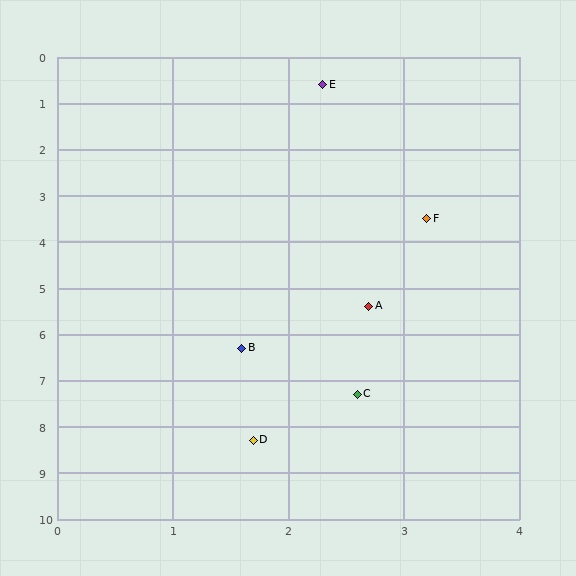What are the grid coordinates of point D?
Point D is at approximately (1.7, 8.3).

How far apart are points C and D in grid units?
Points C and D are about 1.3 grid units apart.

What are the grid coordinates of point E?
Point E is at approximately (2.3, 0.6).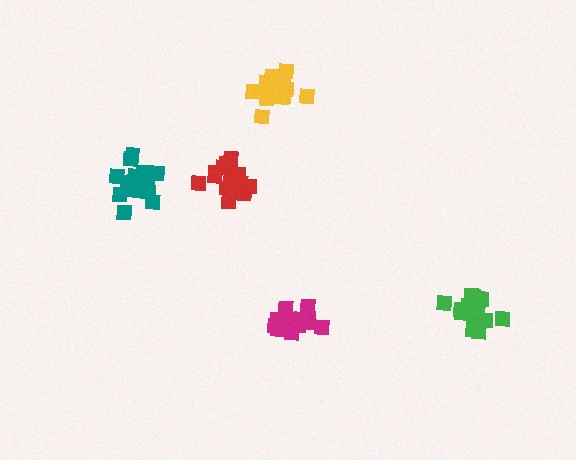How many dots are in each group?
Group 1: 21 dots, Group 2: 15 dots, Group 3: 18 dots, Group 4: 19 dots, Group 5: 19 dots (92 total).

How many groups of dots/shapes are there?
There are 5 groups.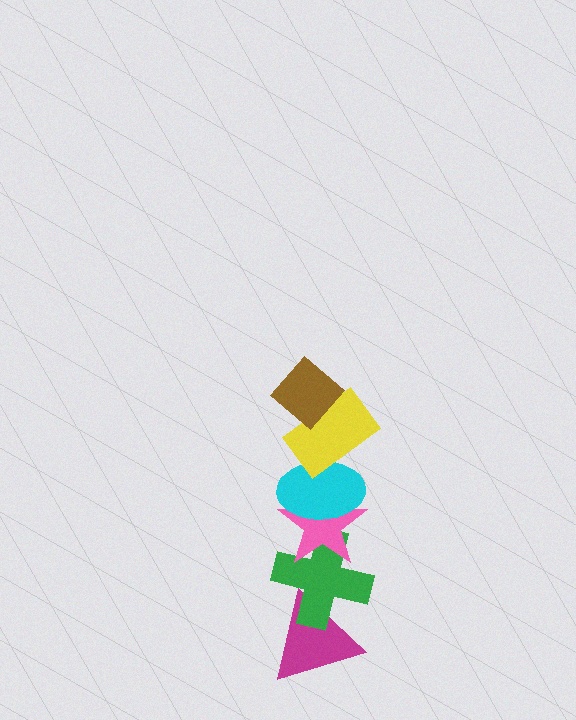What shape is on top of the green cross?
The pink star is on top of the green cross.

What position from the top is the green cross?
The green cross is 5th from the top.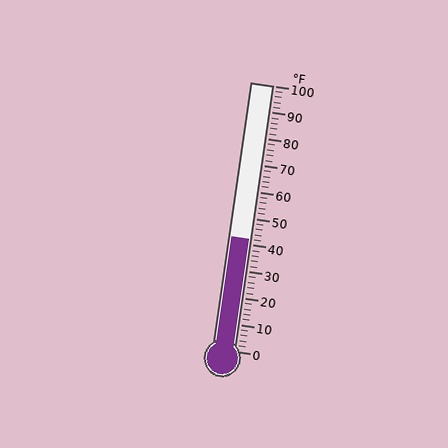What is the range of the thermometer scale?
The thermometer scale ranges from 0°F to 100°F.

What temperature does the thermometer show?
The thermometer shows approximately 42°F.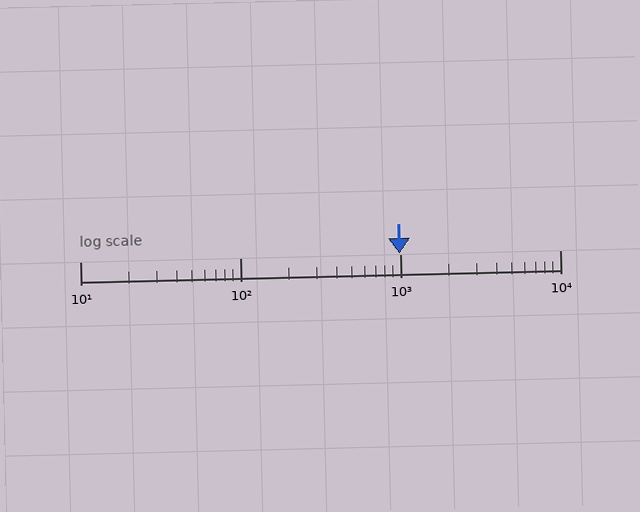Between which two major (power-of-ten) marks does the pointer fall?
The pointer is between 100 and 1000.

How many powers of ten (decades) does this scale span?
The scale spans 3 decades, from 10 to 10000.